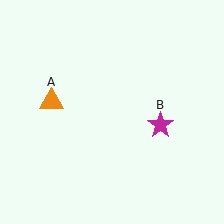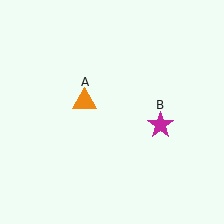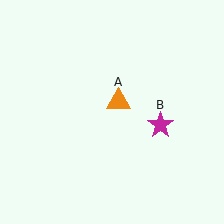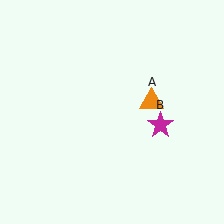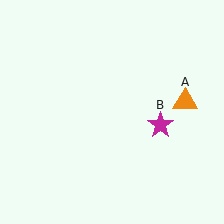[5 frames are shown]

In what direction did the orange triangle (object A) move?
The orange triangle (object A) moved right.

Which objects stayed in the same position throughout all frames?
Magenta star (object B) remained stationary.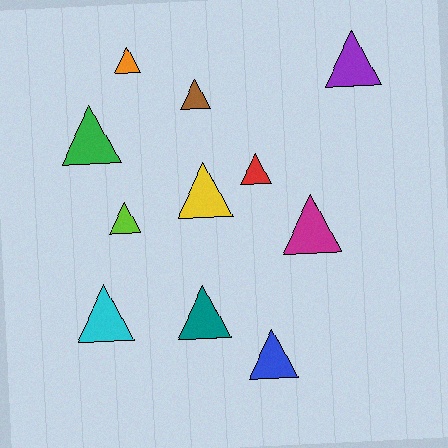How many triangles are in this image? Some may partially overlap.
There are 11 triangles.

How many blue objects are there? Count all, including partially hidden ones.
There is 1 blue object.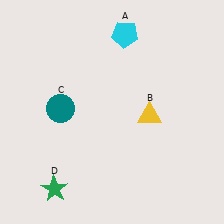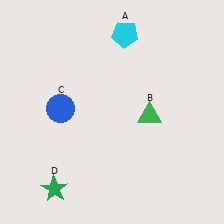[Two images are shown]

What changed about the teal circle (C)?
In Image 1, C is teal. In Image 2, it changed to blue.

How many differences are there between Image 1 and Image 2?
There are 2 differences between the two images.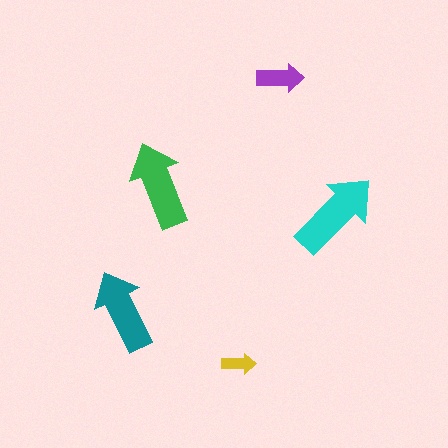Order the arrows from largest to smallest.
the cyan one, the green one, the teal one, the purple one, the yellow one.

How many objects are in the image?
There are 5 objects in the image.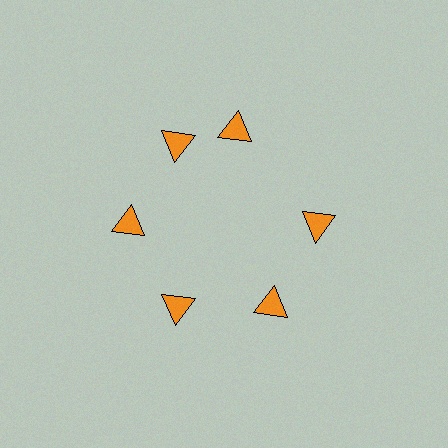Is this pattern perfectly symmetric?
No. The 6 orange triangles are arranged in a ring, but one element near the 1 o'clock position is rotated out of alignment along the ring, breaking the 6-fold rotational symmetry.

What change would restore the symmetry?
The symmetry would be restored by rotating it back into even spacing with its neighbors so that all 6 triangles sit at equal angles and equal distance from the center.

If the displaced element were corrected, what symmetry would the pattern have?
It would have 6-fold rotational symmetry — the pattern would map onto itself every 60 degrees.